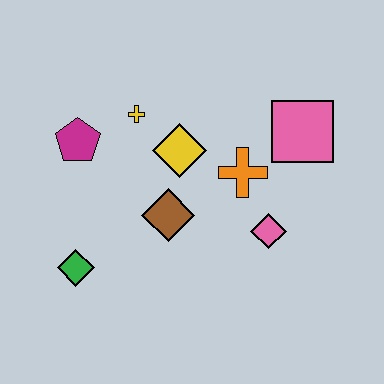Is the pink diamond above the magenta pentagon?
No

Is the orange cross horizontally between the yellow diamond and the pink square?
Yes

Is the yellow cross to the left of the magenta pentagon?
No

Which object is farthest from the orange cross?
The green diamond is farthest from the orange cross.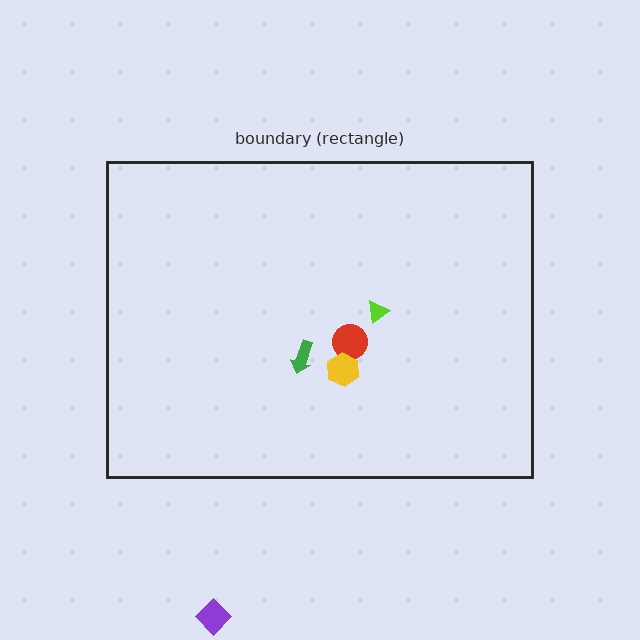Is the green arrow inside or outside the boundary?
Inside.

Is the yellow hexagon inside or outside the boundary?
Inside.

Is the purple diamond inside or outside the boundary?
Outside.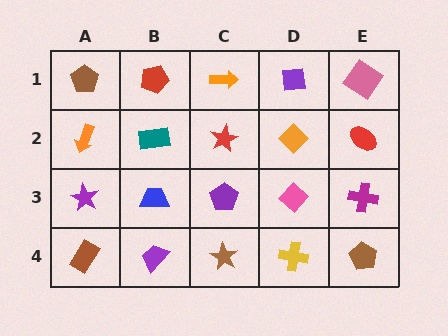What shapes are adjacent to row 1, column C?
A red star (row 2, column C), a red pentagon (row 1, column B), a purple square (row 1, column D).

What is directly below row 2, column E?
A magenta cross.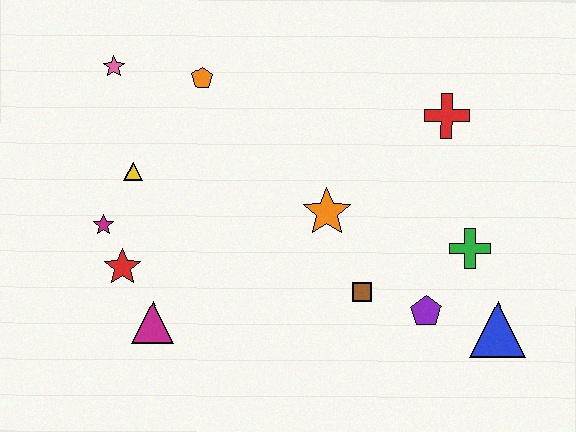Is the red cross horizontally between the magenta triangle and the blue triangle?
Yes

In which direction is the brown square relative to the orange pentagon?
The brown square is below the orange pentagon.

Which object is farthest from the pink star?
The blue triangle is farthest from the pink star.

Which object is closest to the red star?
The magenta star is closest to the red star.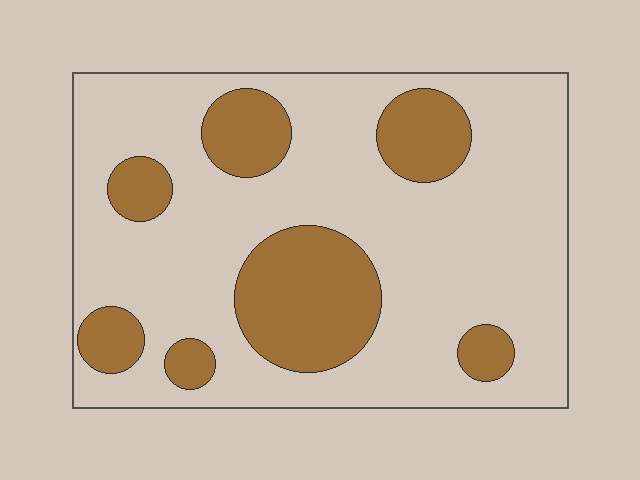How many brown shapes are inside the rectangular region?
7.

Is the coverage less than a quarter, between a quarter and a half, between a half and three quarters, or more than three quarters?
Between a quarter and a half.